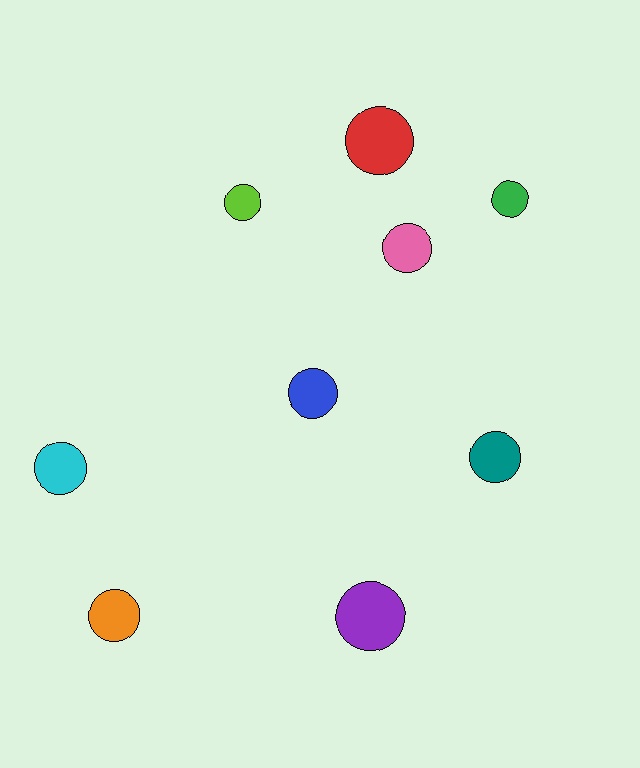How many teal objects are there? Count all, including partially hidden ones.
There is 1 teal object.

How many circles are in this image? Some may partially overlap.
There are 9 circles.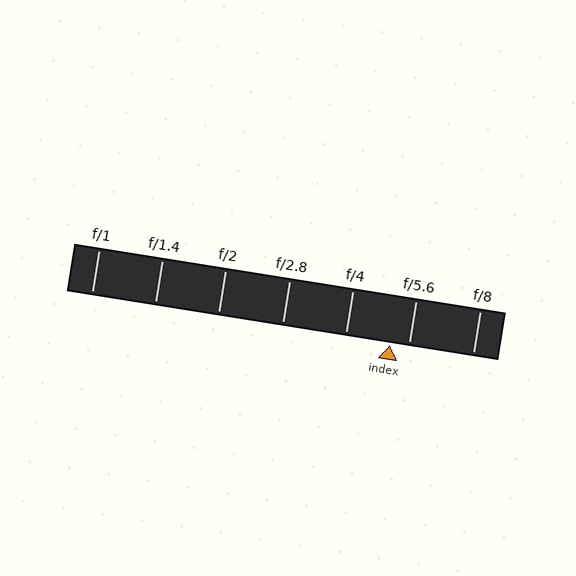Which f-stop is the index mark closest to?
The index mark is closest to f/5.6.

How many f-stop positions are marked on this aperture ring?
There are 7 f-stop positions marked.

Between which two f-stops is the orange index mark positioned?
The index mark is between f/4 and f/5.6.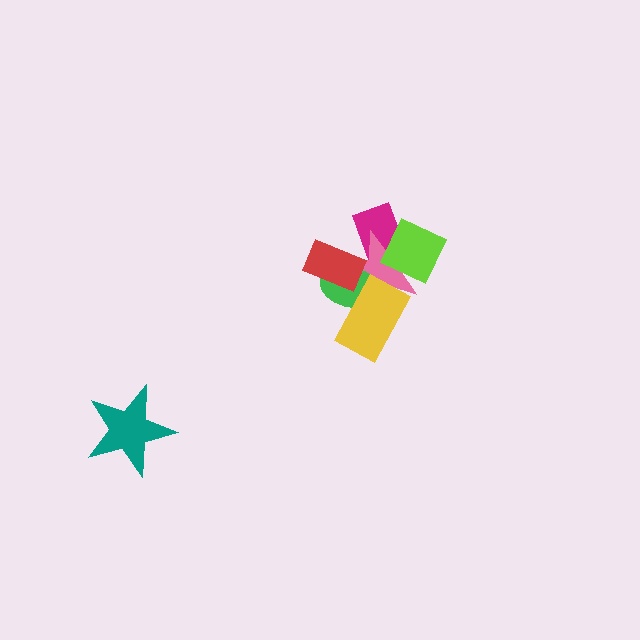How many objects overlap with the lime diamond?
2 objects overlap with the lime diamond.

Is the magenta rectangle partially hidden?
Yes, it is partially covered by another shape.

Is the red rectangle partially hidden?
No, no other shape covers it.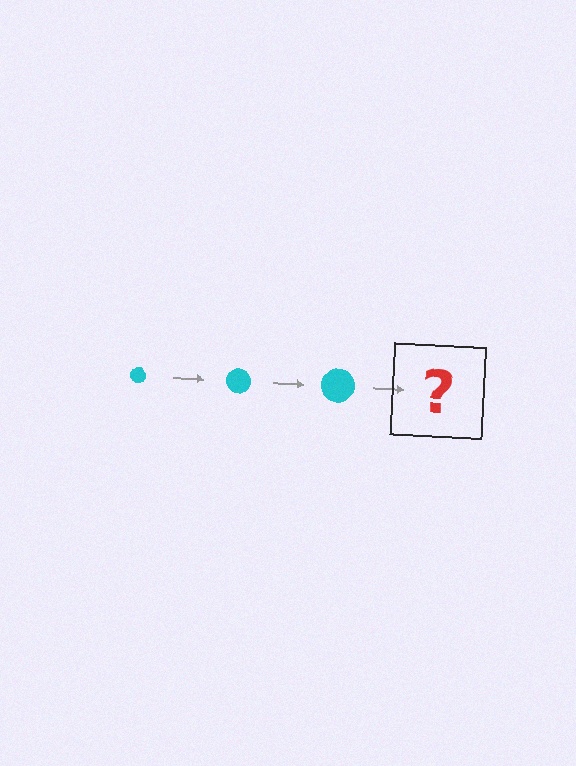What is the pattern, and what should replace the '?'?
The pattern is that the circle gets progressively larger each step. The '?' should be a cyan circle, larger than the previous one.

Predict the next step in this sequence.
The next step is a cyan circle, larger than the previous one.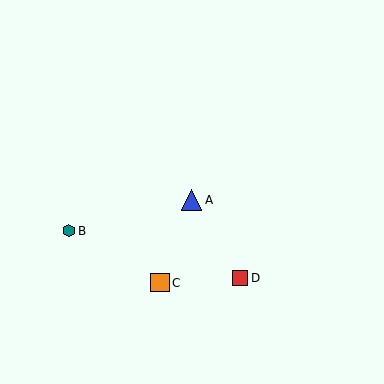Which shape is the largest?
The blue triangle (labeled A) is the largest.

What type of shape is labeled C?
Shape C is an orange square.